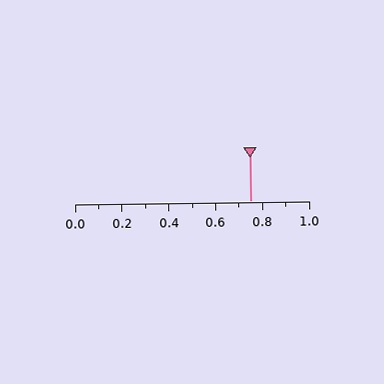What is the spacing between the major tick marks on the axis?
The major ticks are spaced 0.2 apart.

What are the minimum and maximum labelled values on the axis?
The axis runs from 0.0 to 1.0.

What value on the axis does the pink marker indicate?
The marker indicates approximately 0.75.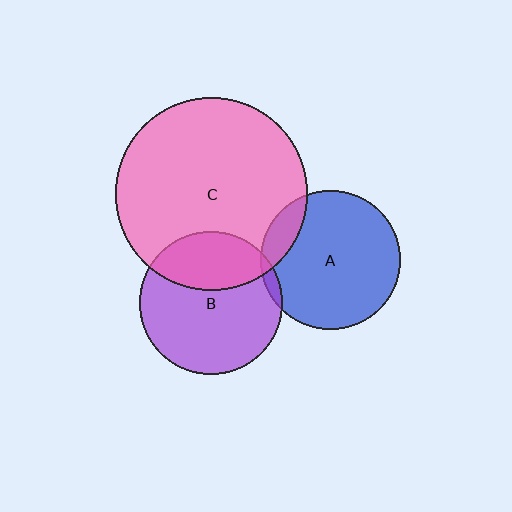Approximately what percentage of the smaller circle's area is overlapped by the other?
Approximately 15%.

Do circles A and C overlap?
Yes.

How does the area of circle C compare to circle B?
Approximately 1.8 times.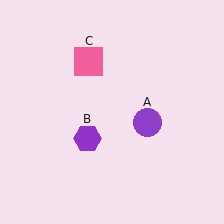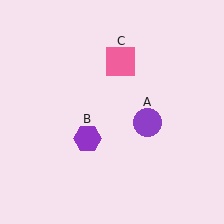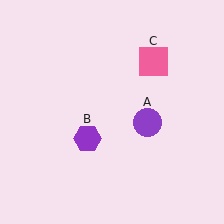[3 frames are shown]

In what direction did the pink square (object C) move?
The pink square (object C) moved right.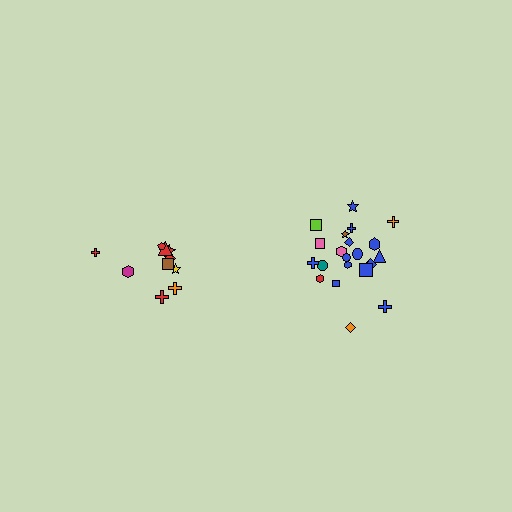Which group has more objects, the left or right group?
The right group.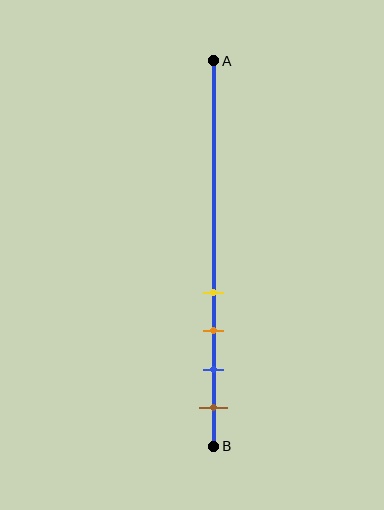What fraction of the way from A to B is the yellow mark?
The yellow mark is approximately 60% (0.6) of the way from A to B.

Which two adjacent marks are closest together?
The yellow and orange marks are the closest adjacent pair.